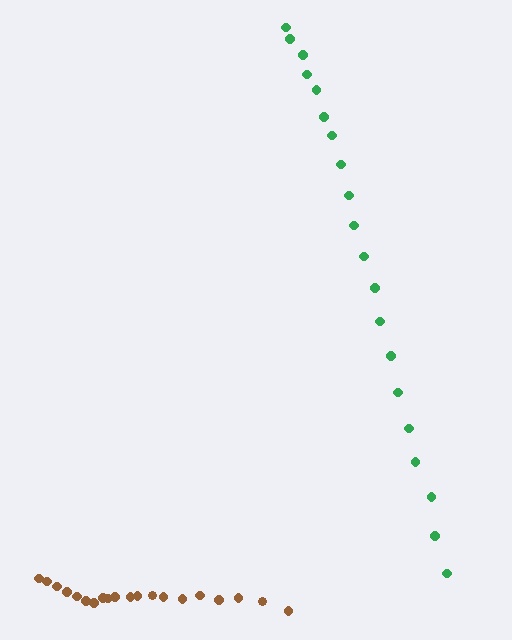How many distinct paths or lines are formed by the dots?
There are 2 distinct paths.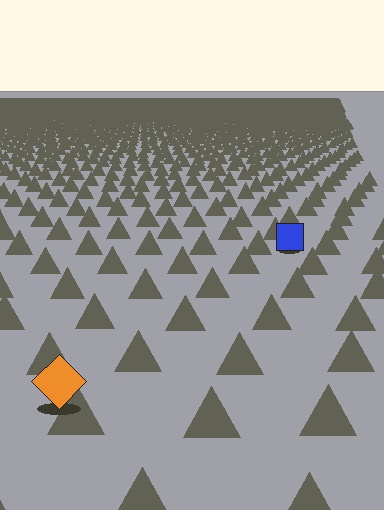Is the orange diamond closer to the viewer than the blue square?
Yes. The orange diamond is closer — you can tell from the texture gradient: the ground texture is coarser near it.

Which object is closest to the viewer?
The orange diamond is closest. The texture marks near it are larger and more spread out.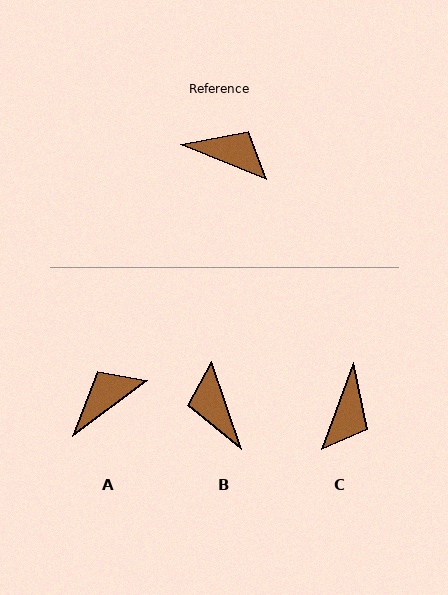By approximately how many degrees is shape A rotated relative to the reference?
Approximately 59 degrees counter-clockwise.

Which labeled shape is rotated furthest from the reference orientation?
B, about 131 degrees away.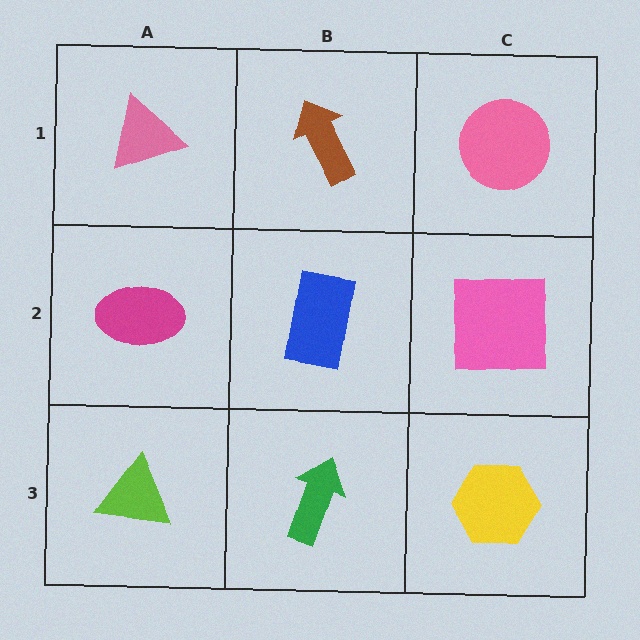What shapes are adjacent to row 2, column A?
A pink triangle (row 1, column A), a lime triangle (row 3, column A), a blue rectangle (row 2, column B).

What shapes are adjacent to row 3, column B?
A blue rectangle (row 2, column B), a lime triangle (row 3, column A), a yellow hexagon (row 3, column C).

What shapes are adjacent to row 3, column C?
A pink square (row 2, column C), a green arrow (row 3, column B).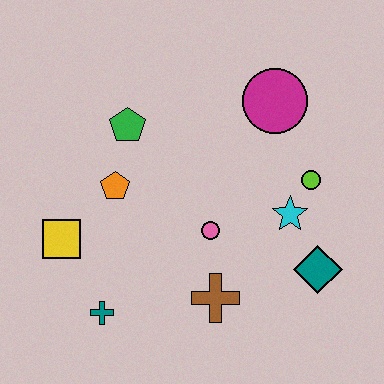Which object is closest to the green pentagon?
The orange pentagon is closest to the green pentagon.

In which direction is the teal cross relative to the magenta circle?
The teal cross is below the magenta circle.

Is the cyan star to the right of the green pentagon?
Yes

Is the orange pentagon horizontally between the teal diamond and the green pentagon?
No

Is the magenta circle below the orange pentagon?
No